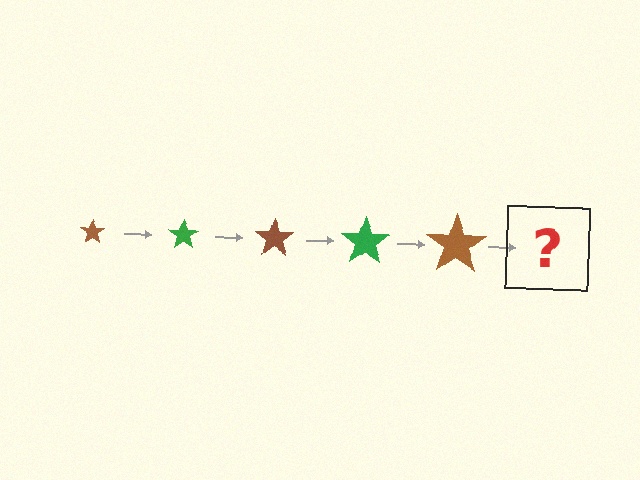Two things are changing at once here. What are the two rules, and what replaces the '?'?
The two rules are that the star grows larger each step and the color cycles through brown and green. The '?' should be a green star, larger than the previous one.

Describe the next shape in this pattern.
It should be a green star, larger than the previous one.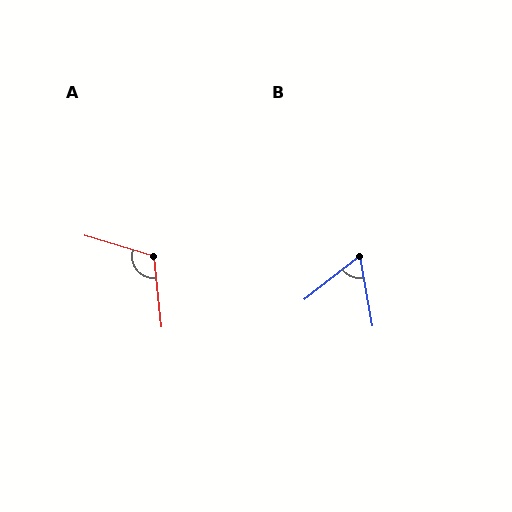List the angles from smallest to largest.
B (62°), A (113°).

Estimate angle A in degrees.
Approximately 113 degrees.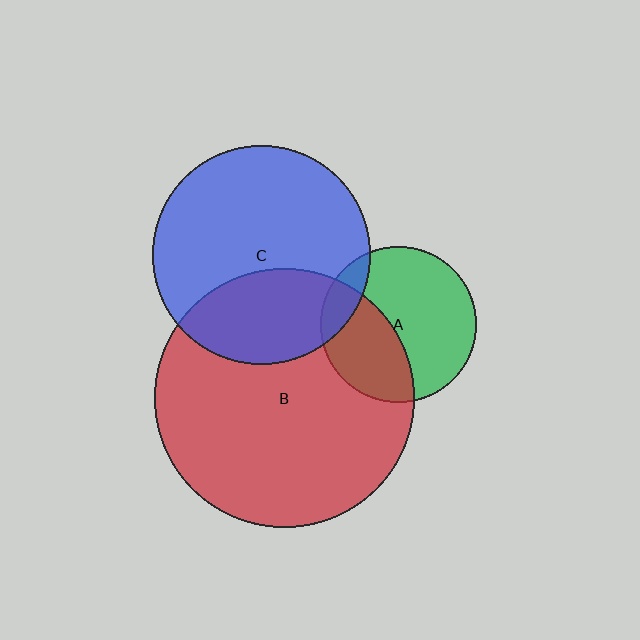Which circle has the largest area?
Circle B (red).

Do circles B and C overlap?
Yes.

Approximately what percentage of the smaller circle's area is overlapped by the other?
Approximately 35%.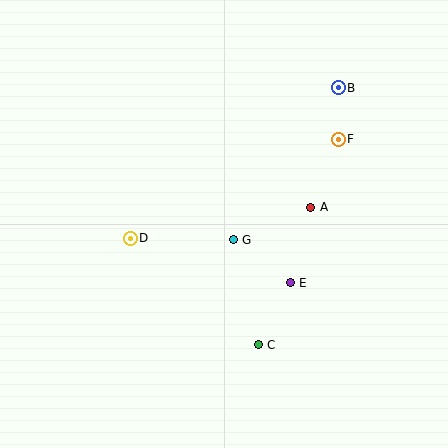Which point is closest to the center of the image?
Point G at (233, 240) is closest to the center.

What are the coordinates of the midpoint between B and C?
The midpoint between B and C is at (298, 216).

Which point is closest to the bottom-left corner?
Point D is closest to the bottom-left corner.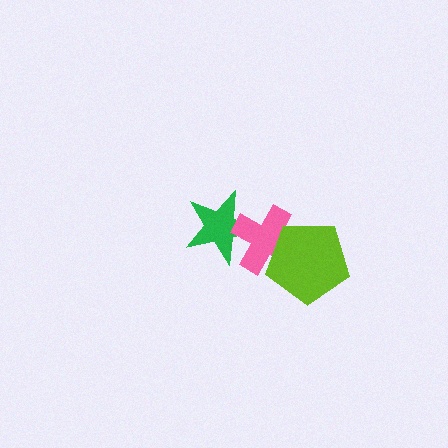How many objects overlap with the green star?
1 object overlaps with the green star.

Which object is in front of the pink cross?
The lime pentagon is in front of the pink cross.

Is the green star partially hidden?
Yes, it is partially covered by another shape.